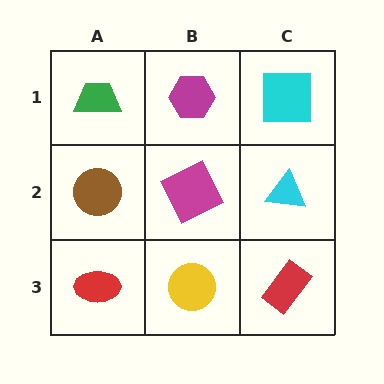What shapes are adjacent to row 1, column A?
A brown circle (row 2, column A), a magenta hexagon (row 1, column B).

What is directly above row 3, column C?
A cyan triangle.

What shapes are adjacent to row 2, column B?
A magenta hexagon (row 1, column B), a yellow circle (row 3, column B), a brown circle (row 2, column A), a cyan triangle (row 2, column C).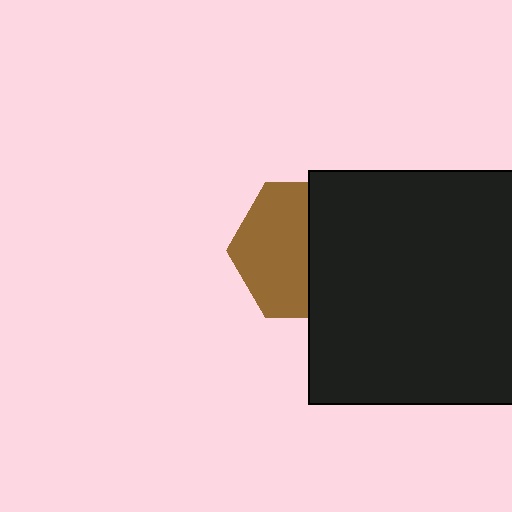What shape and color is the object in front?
The object in front is a black rectangle.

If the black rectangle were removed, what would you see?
You would see the complete brown hexagon.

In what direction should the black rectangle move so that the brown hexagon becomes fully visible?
The black rectangle should move right. That is the shortest direction to clear the overlap and leave the brown hexagon fully visible.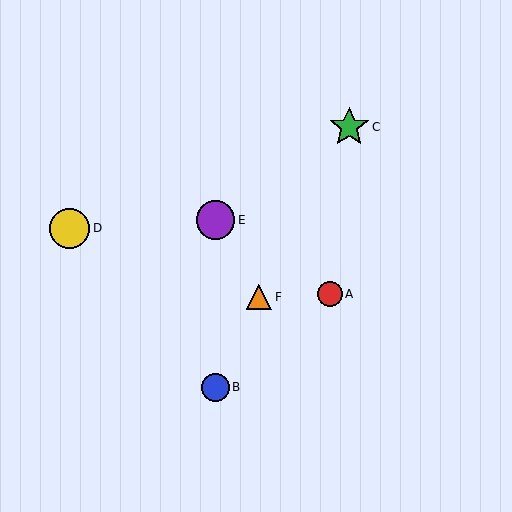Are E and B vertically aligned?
Yes, both are at x≈215.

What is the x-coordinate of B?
Object B is at x≈215.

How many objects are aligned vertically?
2 objects (B, E) are aligned vertically.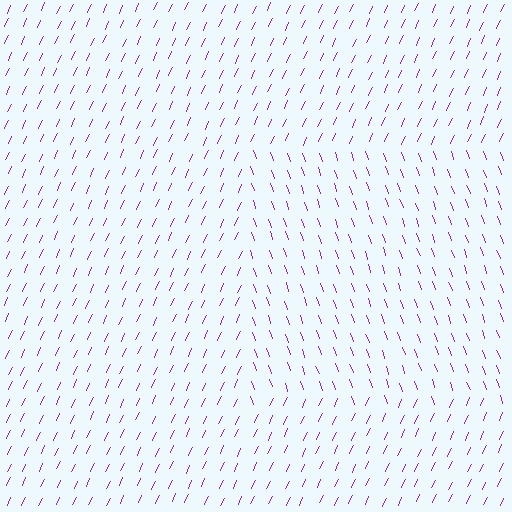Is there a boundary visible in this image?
Yes, there is a texture boundary formed by a change in line orientation.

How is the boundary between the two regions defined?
The boundary is defined purely by a change in line orientation (approximately 45 degrees difference). All lines are the same color and thickness.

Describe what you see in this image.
The image is filled with small purple line segments. A rectangle region in the image has lines oriented differently from the surrounding lines, creating a visible texture boundary.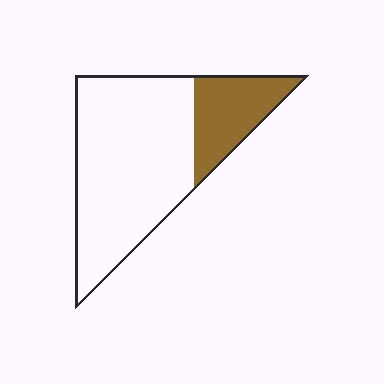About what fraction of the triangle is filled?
About one quarter (1/4).